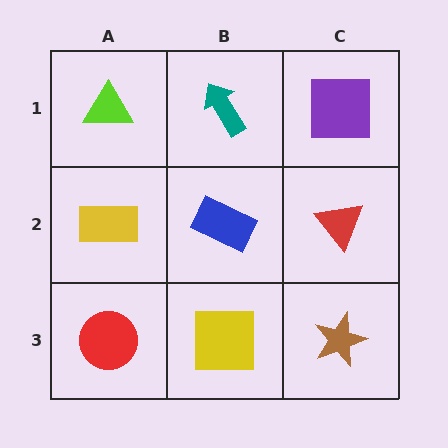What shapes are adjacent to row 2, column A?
A lime triangle (row 1, column A), a red circle (row 3, column A), a blue rectangle (row 2, column B).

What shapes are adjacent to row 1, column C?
A red triangle (row 2, column C), a teal arrow (row 1, column B).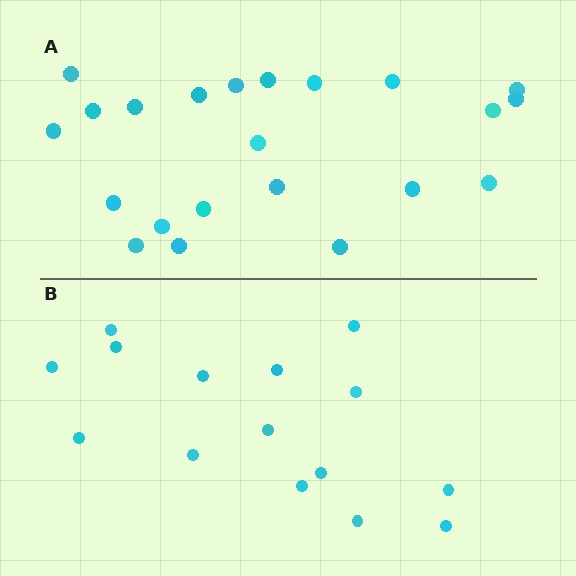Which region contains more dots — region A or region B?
Region A (the top region) has more dots.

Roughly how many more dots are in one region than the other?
Region A has roughly 8 or so more dots than region B.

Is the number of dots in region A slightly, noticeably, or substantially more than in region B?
Region A has substantially more. The ratio is roughly 1.5 to 1.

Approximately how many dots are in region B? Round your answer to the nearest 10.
About 20 dots. (The exact count is 15, which rounds to 20.)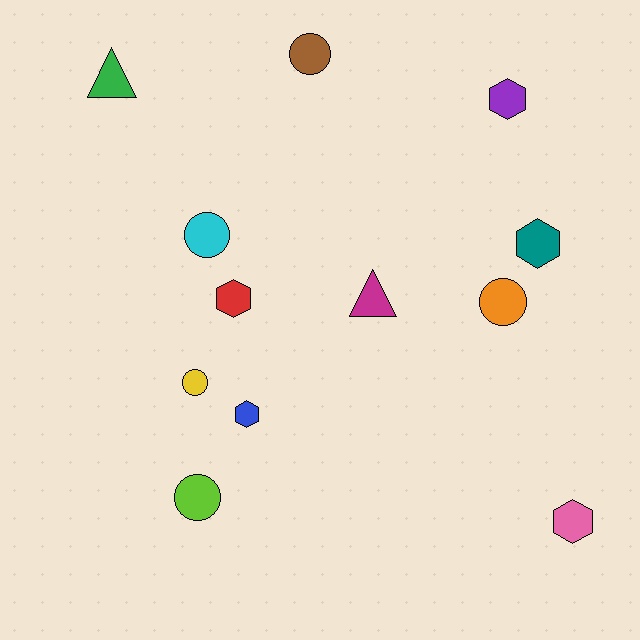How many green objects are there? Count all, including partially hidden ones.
There is 1 green object.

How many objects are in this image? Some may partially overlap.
There are 12 objects.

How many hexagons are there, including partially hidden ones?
There are 5 hexagons.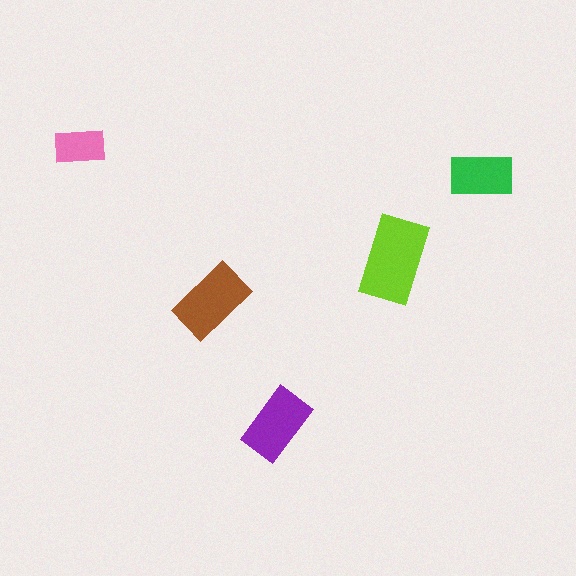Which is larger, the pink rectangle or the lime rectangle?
The lime one.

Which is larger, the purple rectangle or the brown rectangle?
The brown one.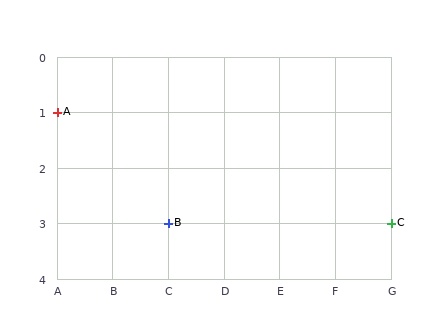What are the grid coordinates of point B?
Point B is at grid coordinates (C, 3).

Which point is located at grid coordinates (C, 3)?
Point B is at (C, 3).